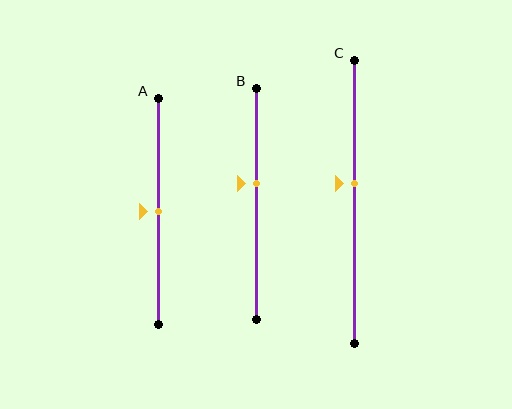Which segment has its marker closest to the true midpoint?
Segment A has its marker closest to the true midpoint.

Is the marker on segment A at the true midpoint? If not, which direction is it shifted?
Yes, the marker on segment A is at the true midpoint.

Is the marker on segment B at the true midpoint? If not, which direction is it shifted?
No, the marker on segment B is shifted upward by about 9% of the segment length.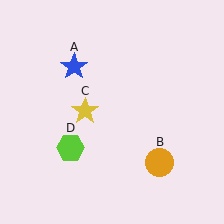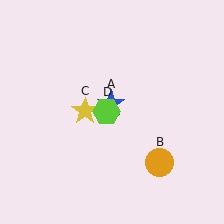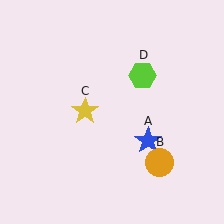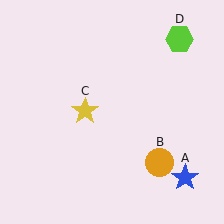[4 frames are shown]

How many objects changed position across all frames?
2 objects changed position: blue star (object A), lime hexagon (object D).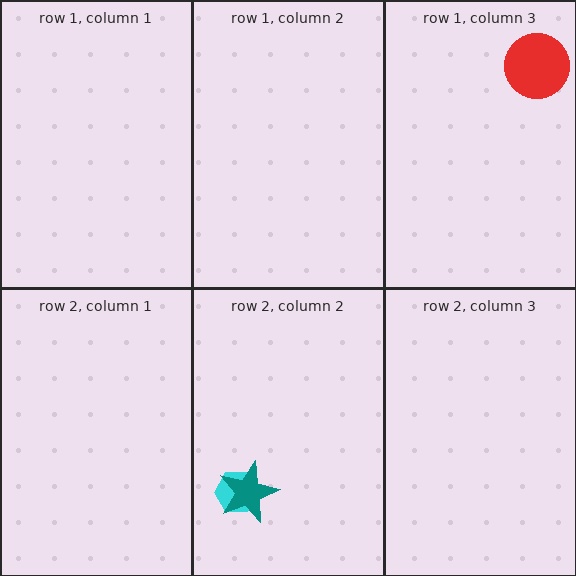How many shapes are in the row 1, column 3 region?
1.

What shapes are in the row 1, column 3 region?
The red circle.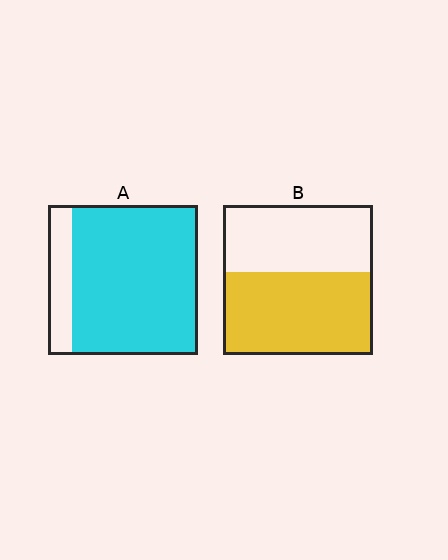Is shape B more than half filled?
Yes.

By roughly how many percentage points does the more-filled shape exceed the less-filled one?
By roughly 30 percentage points (A over B).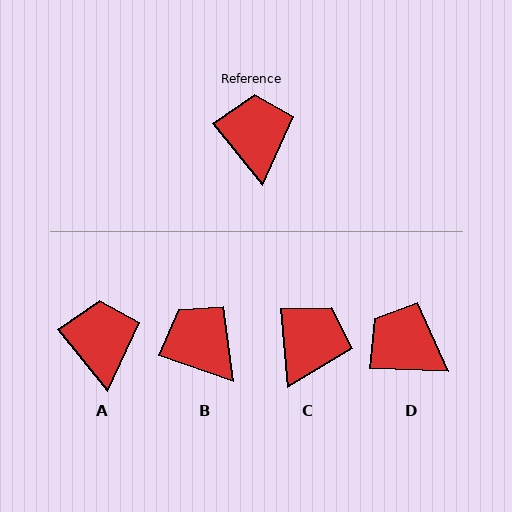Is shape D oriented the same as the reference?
No, it is off by about 49 degrees.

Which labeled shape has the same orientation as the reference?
A.